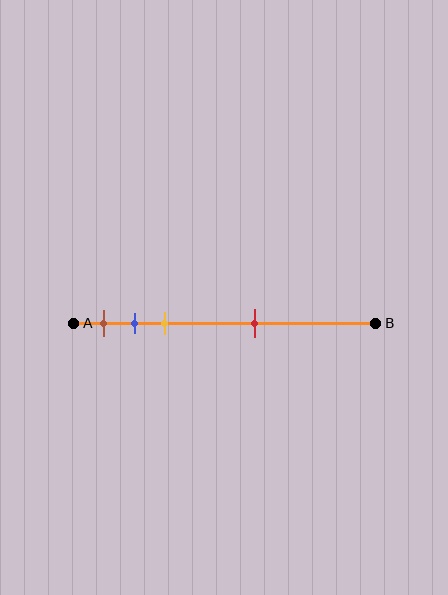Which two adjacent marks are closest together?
The blue and yellow marks are the closest adjacent pair.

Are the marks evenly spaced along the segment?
No, the marks are not evenly spaced.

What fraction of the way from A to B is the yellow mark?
The yellow mark is approximately 30% (0.3) of the way from A to B.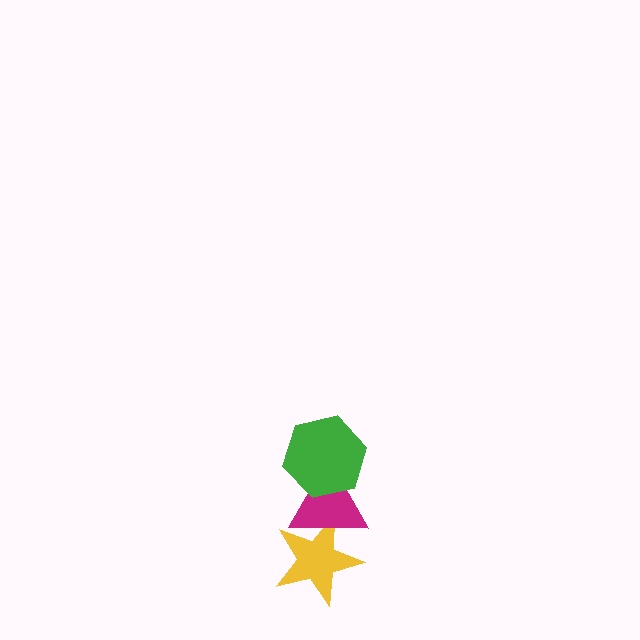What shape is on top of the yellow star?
The magenta triangle is on top of the yellow star.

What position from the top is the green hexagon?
The green hexagon is 1st from the top.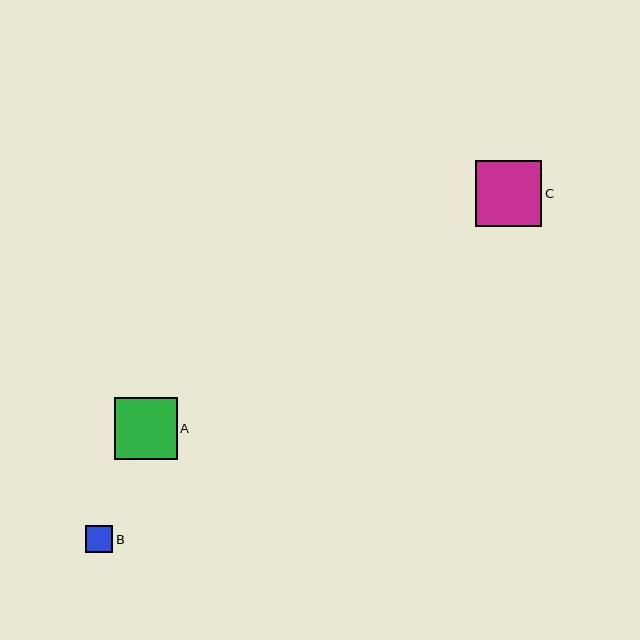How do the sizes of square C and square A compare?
Square C and square A are approximately the same size.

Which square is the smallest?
Square B is the smallest with a size of approximately 27 pixels.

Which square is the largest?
Square C is the largest with a size of approximately 66 pixels.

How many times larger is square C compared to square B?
Square C is approximately 2.4 times the size of square B.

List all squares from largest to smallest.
From largest to smallest: C, A, B.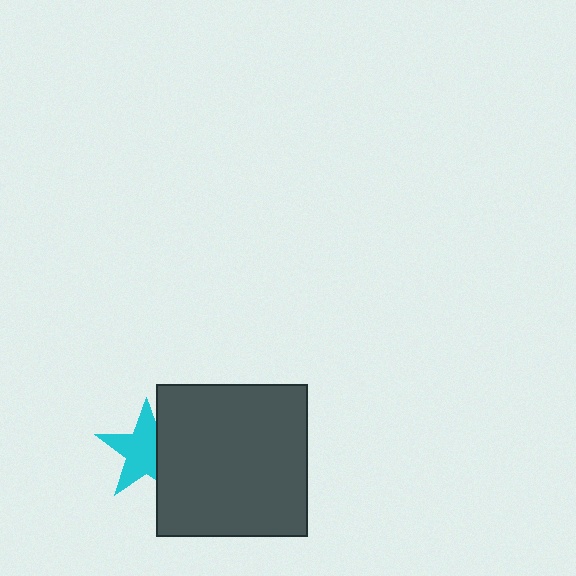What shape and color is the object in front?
The object in front is a dark gray square.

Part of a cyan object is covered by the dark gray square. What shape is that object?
It is a star.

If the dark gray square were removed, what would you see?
You would see the complete cyan star.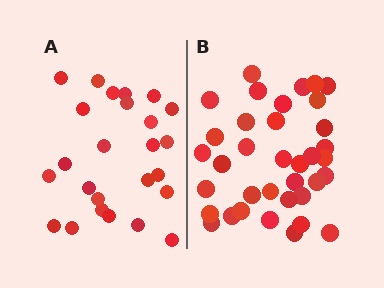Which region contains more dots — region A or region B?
Region B (the right region) has more dots.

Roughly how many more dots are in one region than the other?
Region B has roughly 12 or so more dots than region A.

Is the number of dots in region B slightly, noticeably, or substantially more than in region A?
Region B has noticeably more, but not dramatically so. The ratio is roughly 1.4 to 1.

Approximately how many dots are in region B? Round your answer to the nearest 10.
About 40 dots. (The exact count is 36, which rounds to 40.)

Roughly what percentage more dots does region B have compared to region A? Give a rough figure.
About 45% more.